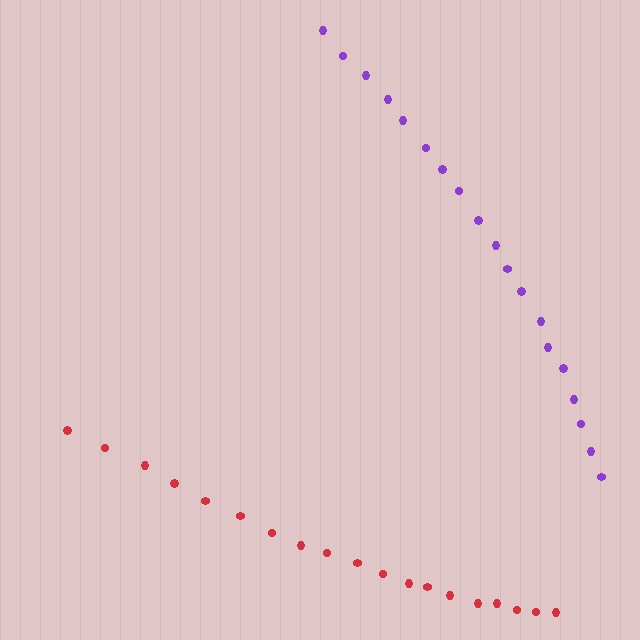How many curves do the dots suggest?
There are 2 distinct paths.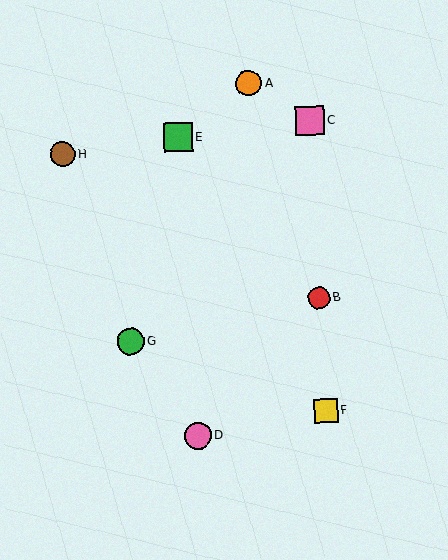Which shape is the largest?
The green square (labeled E) is the largest.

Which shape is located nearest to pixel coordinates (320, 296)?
The red circle (labeled B) at (319, 298) is nearest to that location.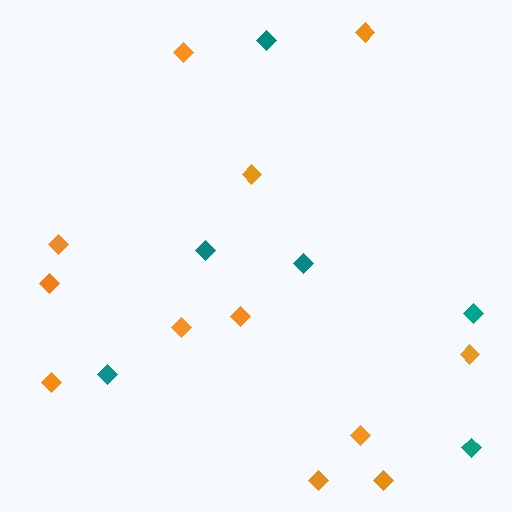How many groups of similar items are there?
There are 2 groups: one group of orange diamonds (12) and one group of teal diamonds (6).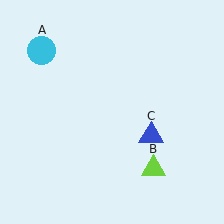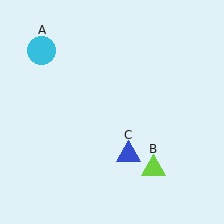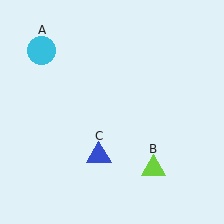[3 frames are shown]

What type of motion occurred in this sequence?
The blue triangle (object C) rotated clockwise around the center of the scene.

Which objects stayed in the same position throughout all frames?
Cyan circle (object A) and lime triangle (object B) remained stationary.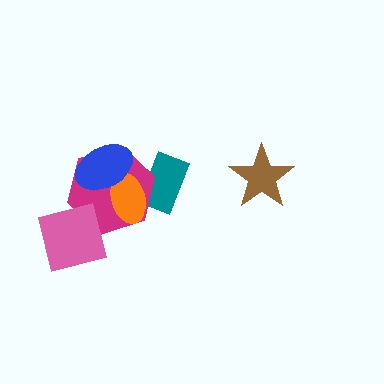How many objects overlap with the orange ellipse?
3 objects overlap with the orange ellipse.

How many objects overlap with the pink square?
1 object overlaps with the pink square.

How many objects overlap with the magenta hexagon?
4 objects overlap with the magenta hexagon.